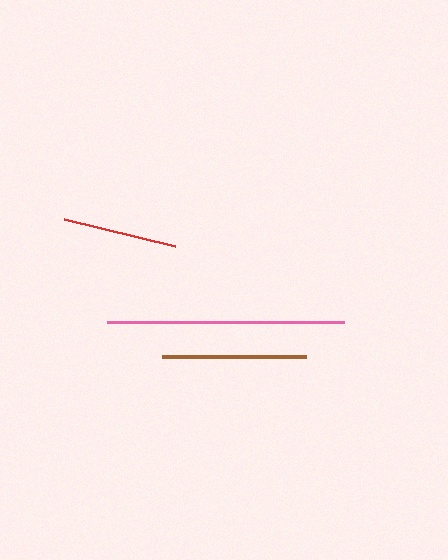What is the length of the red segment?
The red segment is approximately 114 pixels long.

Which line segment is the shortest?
The red line is the shortest at approximately 114 pixels.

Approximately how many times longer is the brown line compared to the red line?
The brown line is approximately 1.3 times the length of the red line.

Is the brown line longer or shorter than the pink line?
The pink line is longer than the brown line.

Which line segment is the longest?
The pink line is the longest at approximately 237 pixels.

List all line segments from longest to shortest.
From longest to shortest: pink, brown, red.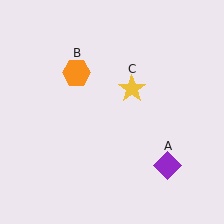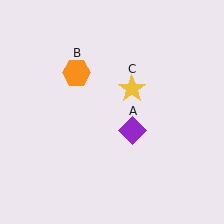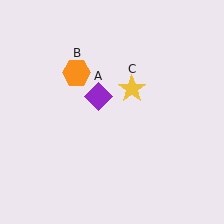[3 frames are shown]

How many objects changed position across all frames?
1 object changed position: purple diamond (object A).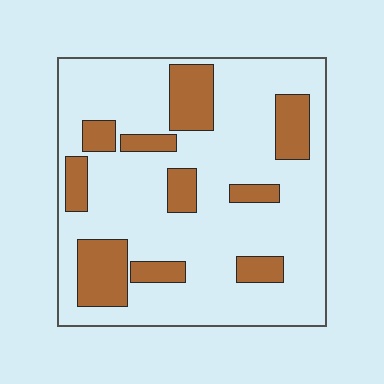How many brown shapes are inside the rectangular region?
10.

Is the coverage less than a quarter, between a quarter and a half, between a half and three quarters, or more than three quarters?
Less than a quarter.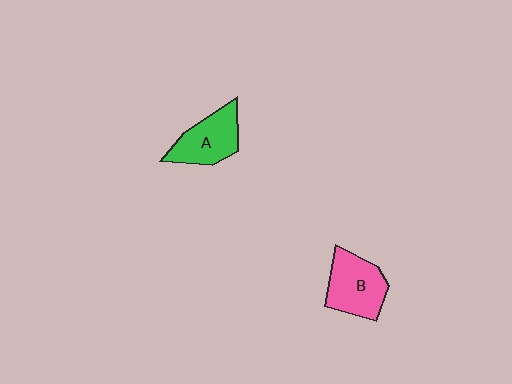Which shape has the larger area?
Shape B (pink).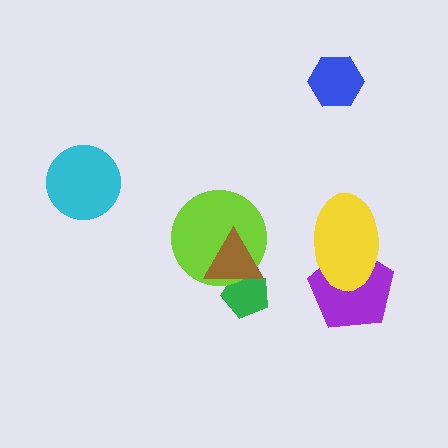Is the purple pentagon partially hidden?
Yes, it is partially covered by another shape.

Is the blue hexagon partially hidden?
No, no other shape covers it.